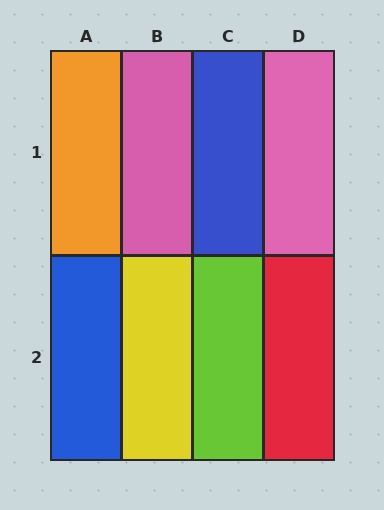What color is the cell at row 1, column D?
Pink.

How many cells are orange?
1 cell is orange.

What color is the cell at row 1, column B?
Pink.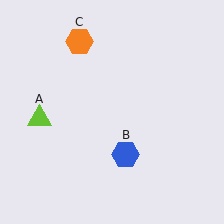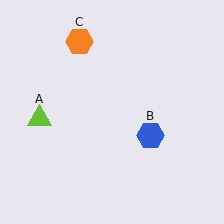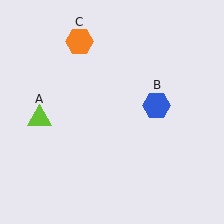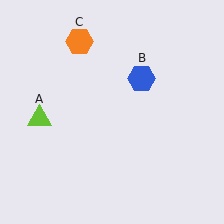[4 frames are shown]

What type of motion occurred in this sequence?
The blue hexagon (object B) rotated counterclockwise around the center of the scene.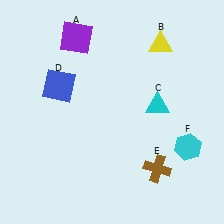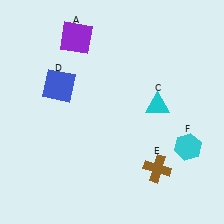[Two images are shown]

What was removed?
The yellow triangle (B) was removed in Image 2.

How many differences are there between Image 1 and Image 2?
There is 1 difference between the two images.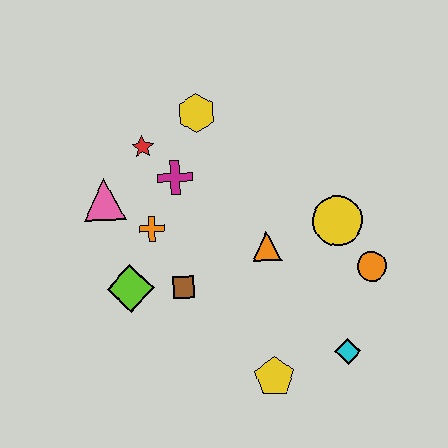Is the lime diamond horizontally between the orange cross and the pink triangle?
Yes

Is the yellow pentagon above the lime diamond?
No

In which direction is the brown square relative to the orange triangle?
The brown square is to the left of the orange triangle.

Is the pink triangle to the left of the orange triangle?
Yes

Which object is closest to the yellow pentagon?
The cyan diamond is closest to the yellow pentagon.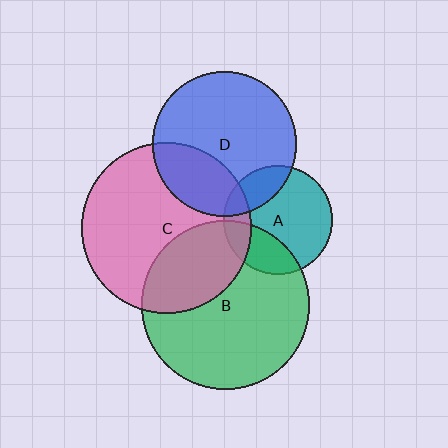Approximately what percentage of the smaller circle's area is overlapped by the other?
Approximately 30%.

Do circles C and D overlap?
Yes.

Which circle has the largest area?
Circle C (pink).